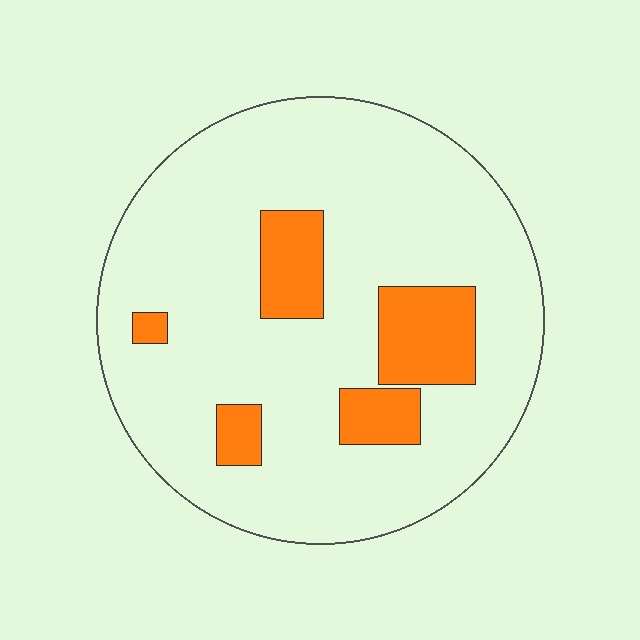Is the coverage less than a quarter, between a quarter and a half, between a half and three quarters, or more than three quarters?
Less than a quarter.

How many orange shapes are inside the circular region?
5.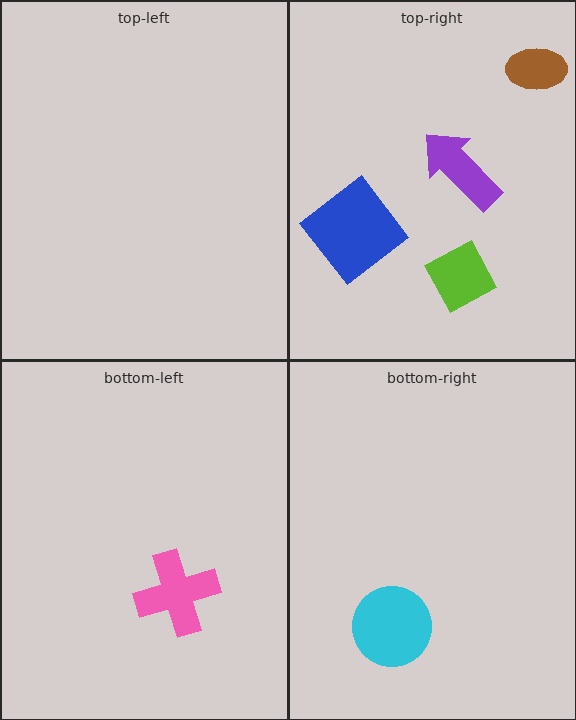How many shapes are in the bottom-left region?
1.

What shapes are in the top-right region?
The brown ellipse, the blue diamond, the lime diamond, the purple arrow.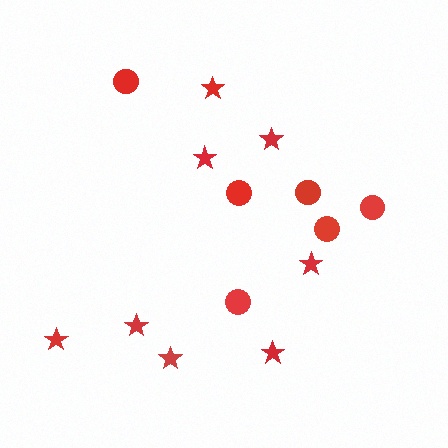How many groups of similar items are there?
There are 2 groups: one group of circles (6) and one group of stars (8).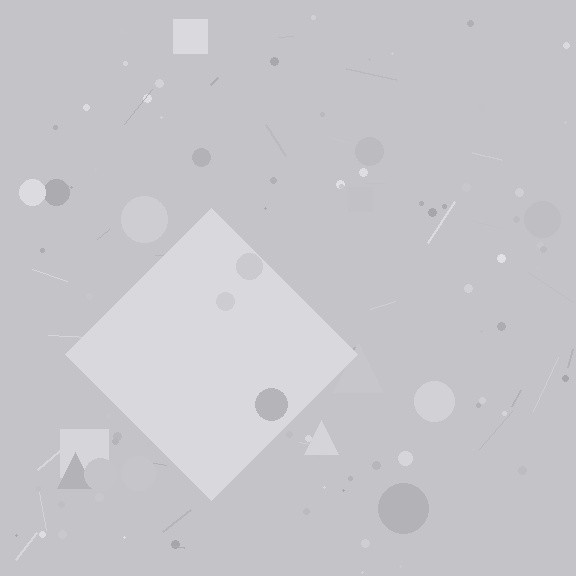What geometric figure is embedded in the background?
A diamond is embedded in the background.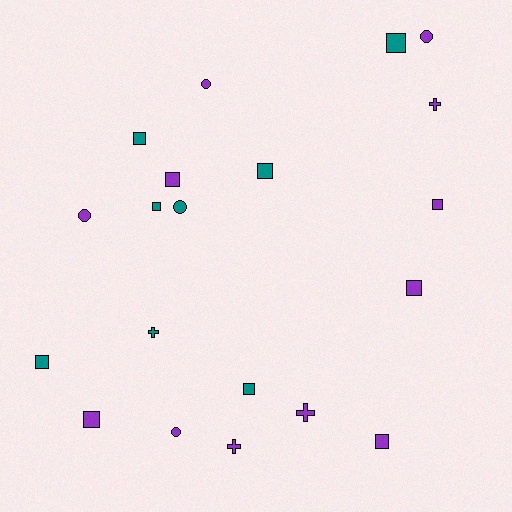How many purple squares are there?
There are 5 purple squares.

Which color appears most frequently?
Purple, with 12 objects.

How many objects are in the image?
There are 20 objects.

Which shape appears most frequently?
Square, with 11 objects.